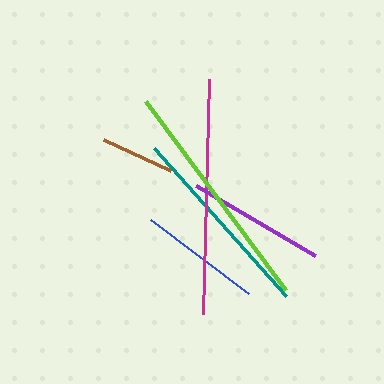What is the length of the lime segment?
The lime segment is approximately 235 pixels long.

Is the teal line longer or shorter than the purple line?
The teal line is longer than the purple line.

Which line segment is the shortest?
The brown line is the shortest at approximately 74 pixels.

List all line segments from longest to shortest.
From longest to shortest: lime, magenta, teal, purple, blue, brown.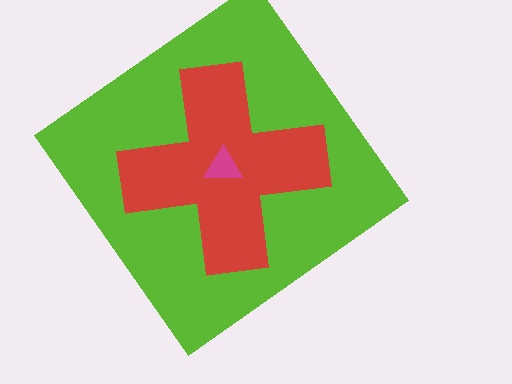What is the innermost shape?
The magenta triangle.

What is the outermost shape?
The lime diamond.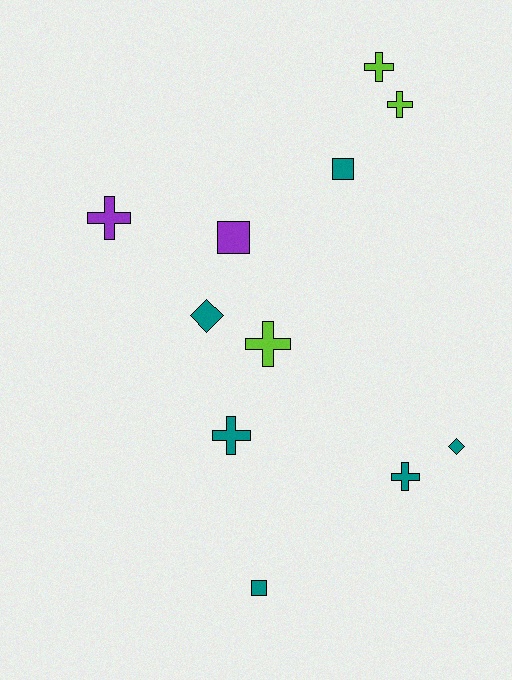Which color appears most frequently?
Teal, with 6 objects.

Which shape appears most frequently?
Cross, with 6 objects.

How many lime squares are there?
There are no lime squares.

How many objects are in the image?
There are 11 objects.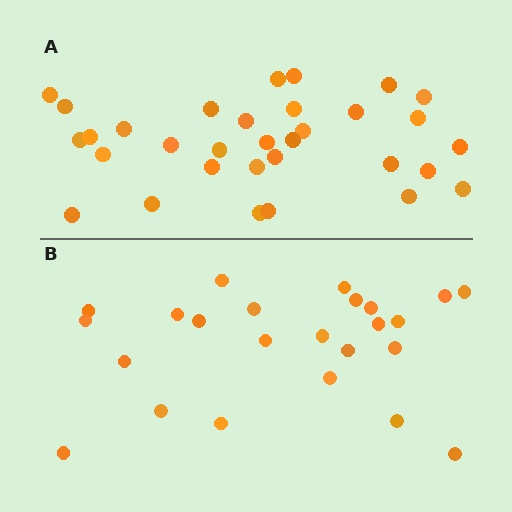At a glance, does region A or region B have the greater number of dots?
Region A (the top region) has more dots.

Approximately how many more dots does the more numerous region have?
Region A has roughly 8 or so more dots than region B.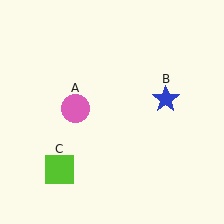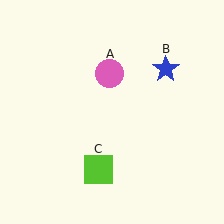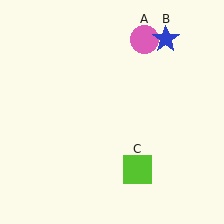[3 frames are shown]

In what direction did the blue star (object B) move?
The blue star (object B) moved up.